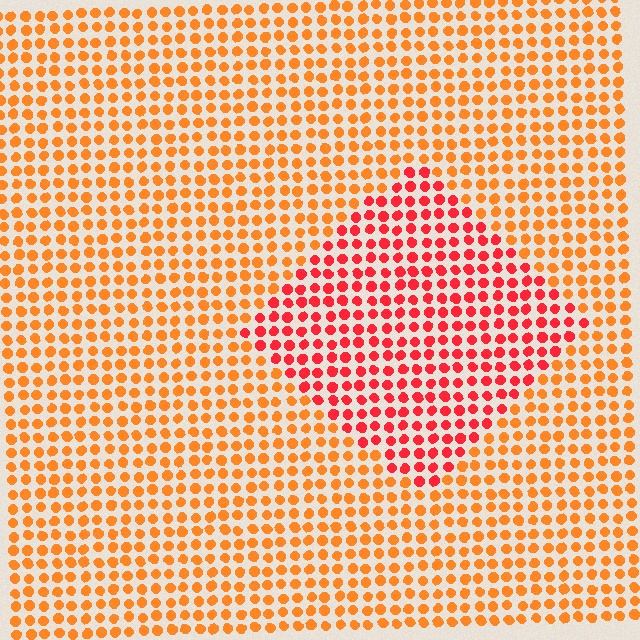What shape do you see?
I see a diamond.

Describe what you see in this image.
The image is filled with small orange elements in a uniform arrangement. A diamond-shaped region is visible where the elements are tinted to a slightly different hue, forming a subtle color boundary.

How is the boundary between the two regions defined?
The boundary is defined purely by a slight shift in hue (about 32 degrees). Spacing, size, and orientation are identical on both sides.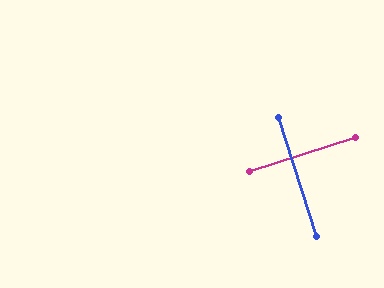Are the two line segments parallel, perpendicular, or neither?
Perpendicular — they meet at approximately 90°.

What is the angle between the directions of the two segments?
Approximately 90 degrees.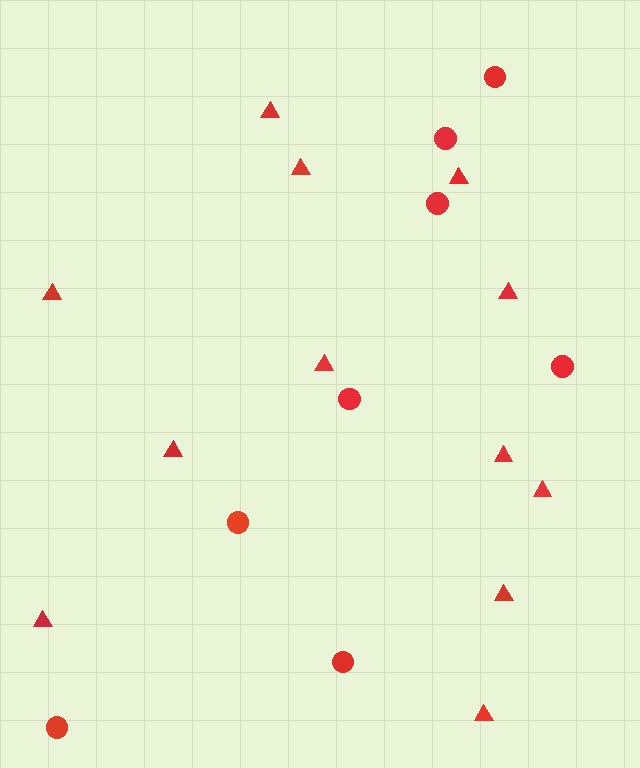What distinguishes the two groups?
There are 2 groups: one group of circles (8) and one group of triangles (12).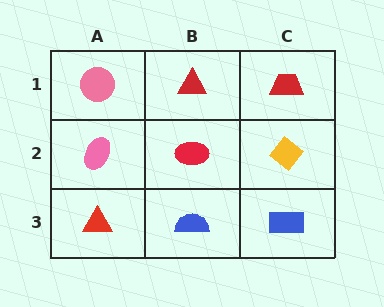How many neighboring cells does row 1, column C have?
2.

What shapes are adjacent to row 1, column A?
A pink ellipse (row 2, column A), a red triangle (row 1, column B).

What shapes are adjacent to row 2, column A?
A pink circle (row 1, column A), a red triangle (row 3, column A), a red ellipse (row 2, column B).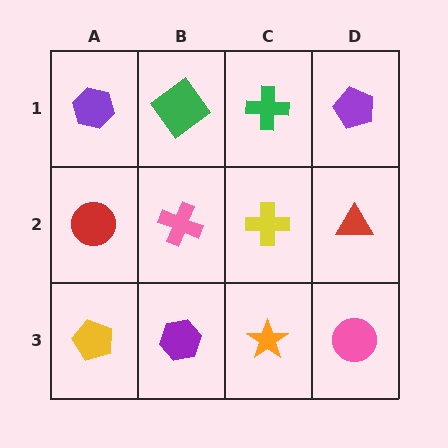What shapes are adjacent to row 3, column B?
A pink cross (row 2, column B), a yellow pentagon (row 3, column A), an orange star (row 3, column C).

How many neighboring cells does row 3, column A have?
2.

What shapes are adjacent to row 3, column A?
A red circle (row 2, column A), a purple hexagon (row 3, column B).